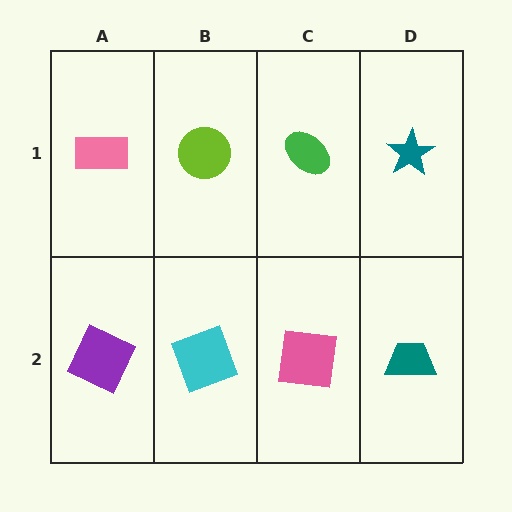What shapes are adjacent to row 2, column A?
A pink rectangle (row 1, column A), a cyan square (row 2, column B).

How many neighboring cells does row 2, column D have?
2.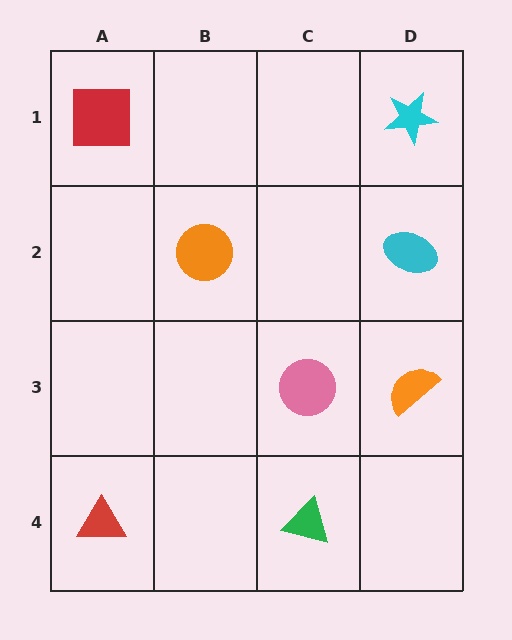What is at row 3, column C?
A pink circle.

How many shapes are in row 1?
2 shapes.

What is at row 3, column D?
An orange semicircle.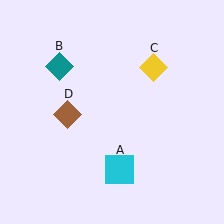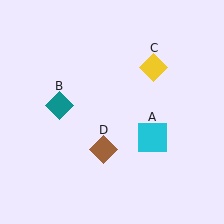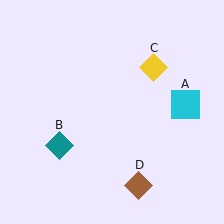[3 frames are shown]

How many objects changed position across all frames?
3 objects changed position: cyan square (object A), teal diamond (object B), brown diamond (object D).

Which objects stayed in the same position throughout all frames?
Yellow diamond (object C) remained stationary.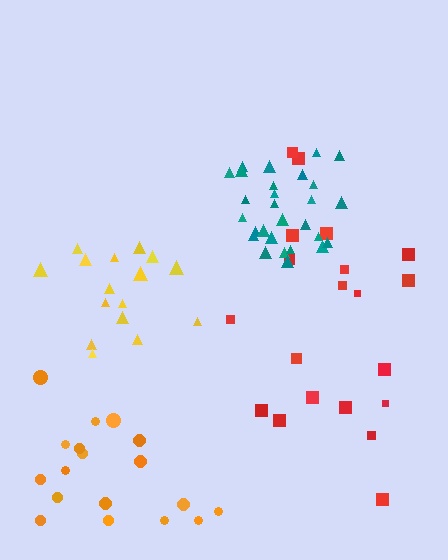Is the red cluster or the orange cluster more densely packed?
Orange.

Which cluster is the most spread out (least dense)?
Red.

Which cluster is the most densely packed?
Teal.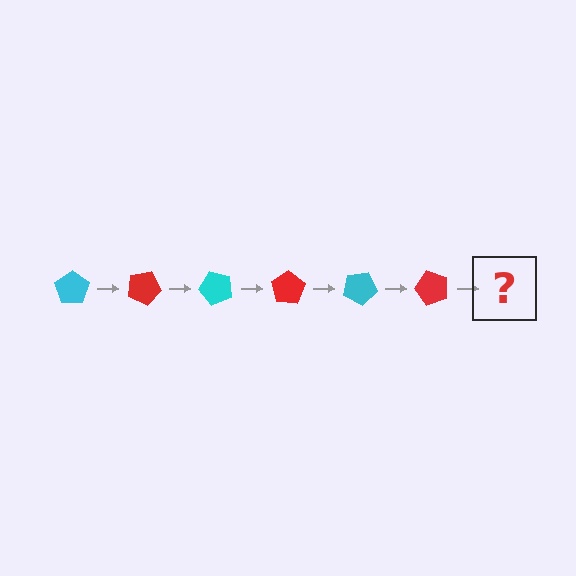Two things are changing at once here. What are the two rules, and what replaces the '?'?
The two rules are that it rotates 25 degrees each step and the color cycles through cyan and red. The '?' should be a cyan pentagon, rotated 150 degrees from the start.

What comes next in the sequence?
The next element should be a cyan pentagon, rotated 150 degrees from the start.